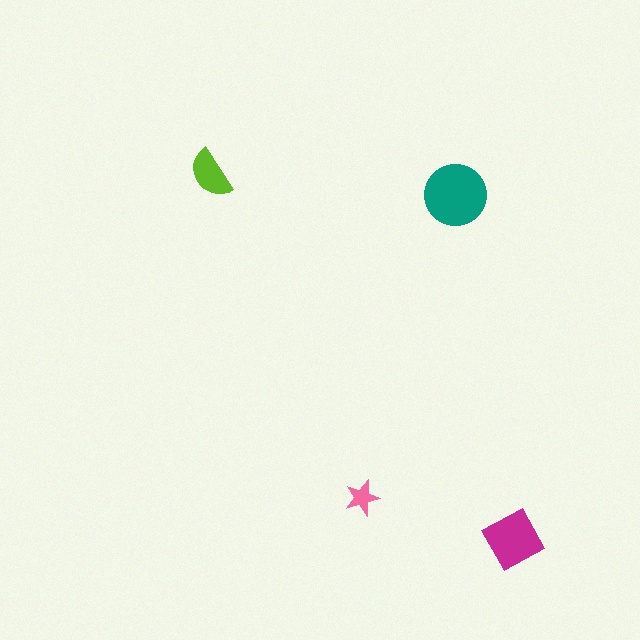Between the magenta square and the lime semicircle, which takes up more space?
The magenta square.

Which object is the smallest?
The pink star.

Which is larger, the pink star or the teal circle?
The teal circle.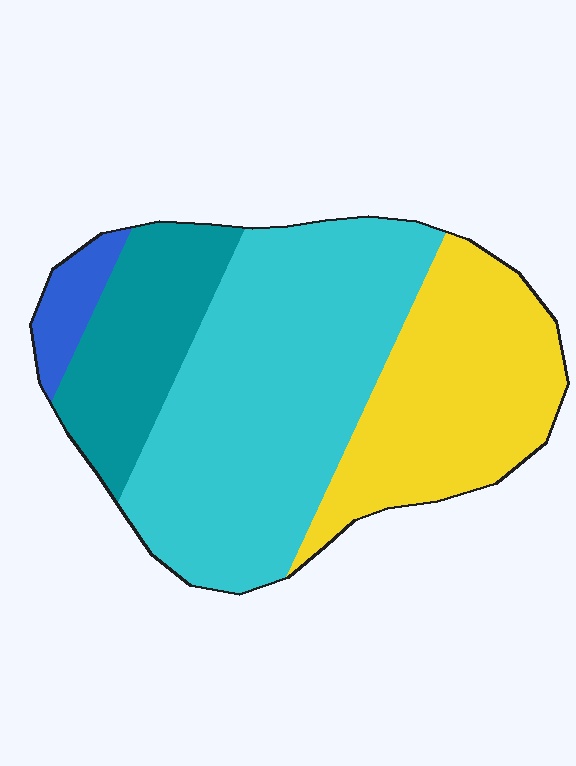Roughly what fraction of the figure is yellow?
Yellow covers around 30% of the figure.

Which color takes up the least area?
Blue, at roughly 5%.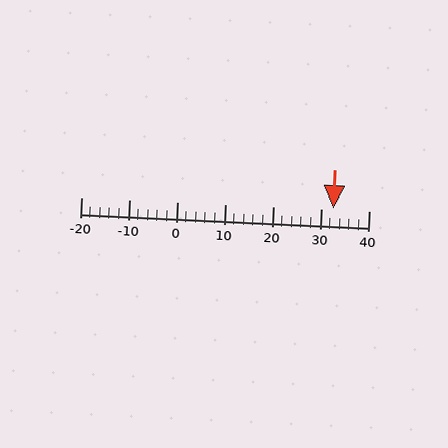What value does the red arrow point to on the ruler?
The red arrow points to approximately 32.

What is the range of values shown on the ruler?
The ruler shows values from -20 to 40.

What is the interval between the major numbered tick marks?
The major tick marks are spaced 10 units apart.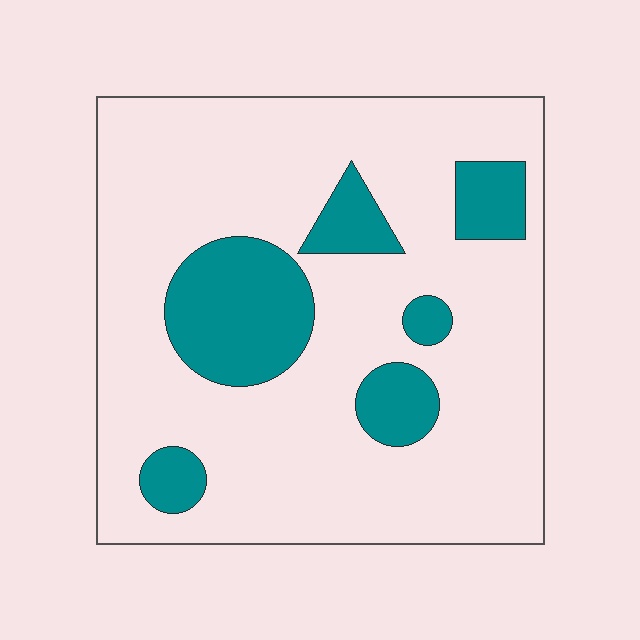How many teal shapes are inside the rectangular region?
6.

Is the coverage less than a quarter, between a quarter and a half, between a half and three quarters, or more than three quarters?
Less than a quarter.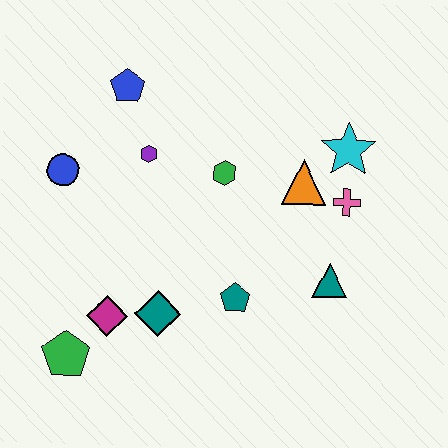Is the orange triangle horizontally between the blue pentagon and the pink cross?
Yes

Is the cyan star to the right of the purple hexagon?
Yes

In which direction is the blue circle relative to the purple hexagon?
The blue circle is to the left of the purple hexagon.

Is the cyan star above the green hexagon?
Yes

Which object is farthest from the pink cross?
The green pentagon is farthest from the pink cross.